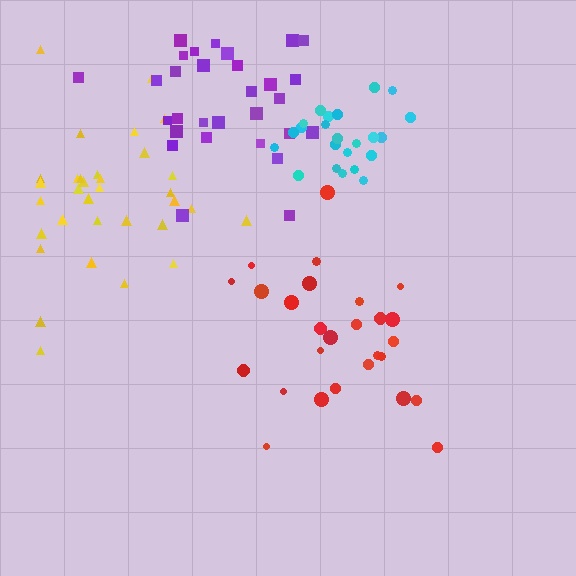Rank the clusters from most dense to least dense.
cyan, purple, red, yellow.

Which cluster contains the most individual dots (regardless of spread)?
Yellow (34).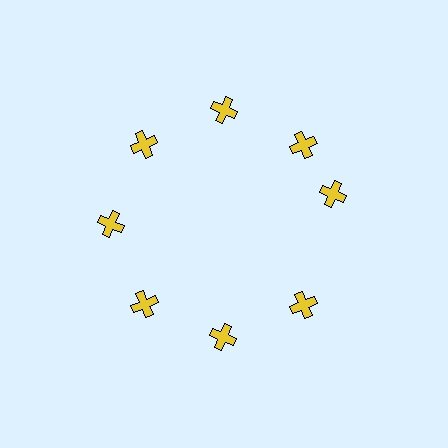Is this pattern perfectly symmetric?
No. The 8 yellow crosses are arranged in a ring, but one element near the 3 o'clock position is rotated out of alignment along the ring, breaking the 8-fold rotational symmetry.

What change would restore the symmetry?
The symmetry would be restored by rotating it back into even spacing with its neighbors so that all 8 crosses sit at equal angles and equal distance from the center.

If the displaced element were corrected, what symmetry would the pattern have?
It would have 8-fold rotational symmetry — the pattern would map onto itself every 45 degrees.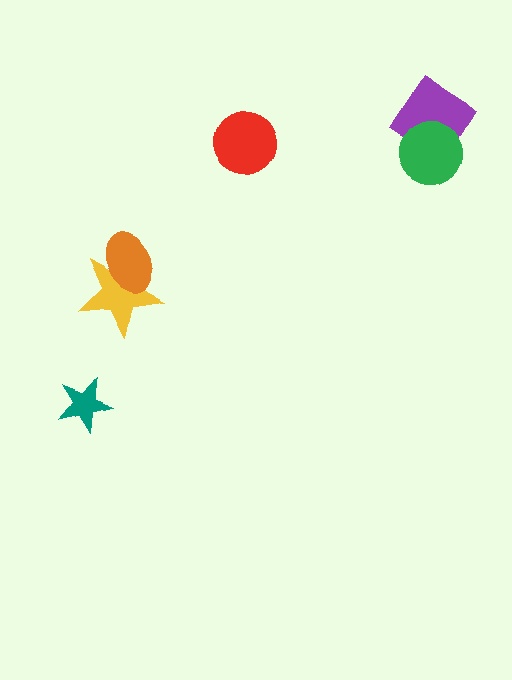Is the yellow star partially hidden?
Yes, it is partially covered by another shape.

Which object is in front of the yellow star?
The orange ellipse is in front of the yellow star.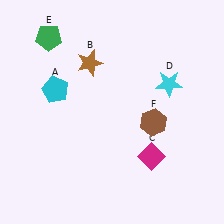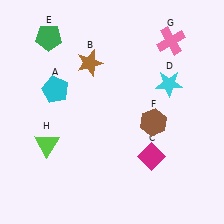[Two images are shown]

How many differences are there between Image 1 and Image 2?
There are 2 differences between the two images.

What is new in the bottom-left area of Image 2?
A lime triangle (H) was added in the bottom-left area of Image 2.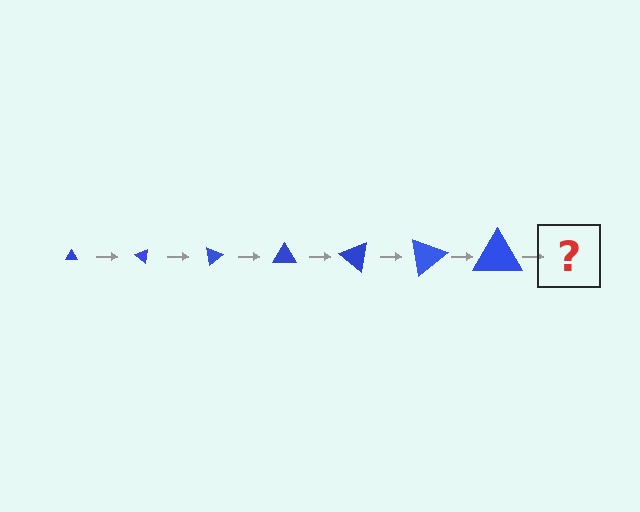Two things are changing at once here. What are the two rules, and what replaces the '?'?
The two rules are that the triangle grows larger each step and it rotates 40 degrees each step. The '?' should be a triangle, larger than the previous one and rotated 280 degrees from the start.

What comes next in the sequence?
The next element should be a triangle, larger than the previous one and rotated 280 degrees from the start.